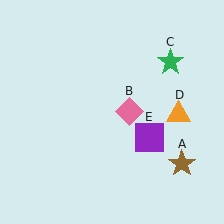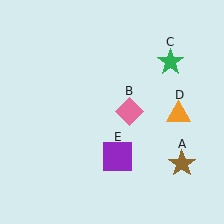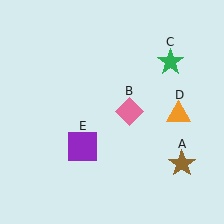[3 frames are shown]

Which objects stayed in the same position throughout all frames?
Brown star (object A) and pink diamond (object B) and green star (object C) and orange triangle (object D) remained stationary.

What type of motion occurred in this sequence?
The purple square (object E) rotated clockwise around the center of the scene.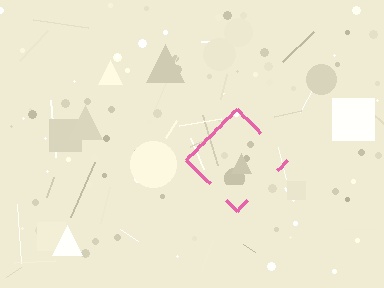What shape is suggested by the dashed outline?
The dashed outline suggests a diamond.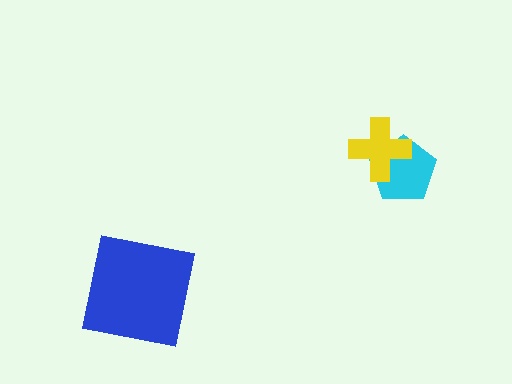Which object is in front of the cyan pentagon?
The yellow cross is in front of the cyan pentagon.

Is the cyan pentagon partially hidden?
Yes, it is partially covered by another shape.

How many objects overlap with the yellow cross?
1 object overlaps with the yellow cross.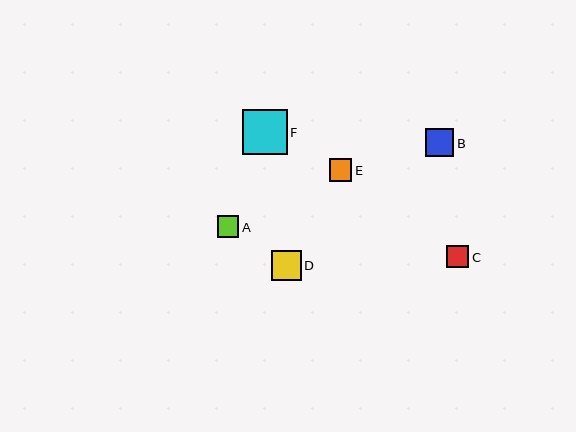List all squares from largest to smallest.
From largest to smallest: F, D, B, E, C, A.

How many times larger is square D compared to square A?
Square D is approximately 1.4 times the size of square A.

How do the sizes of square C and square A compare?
Square C and square A are approximately the same size.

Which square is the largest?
Square F is the largest with a size of approximately 45 pixels.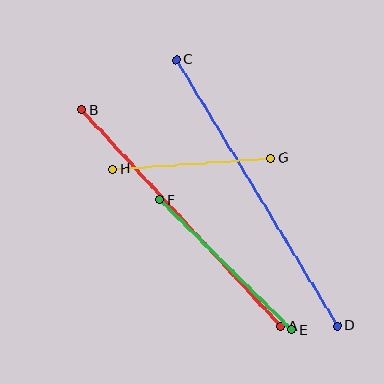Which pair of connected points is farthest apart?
Points C and D are farthest apart.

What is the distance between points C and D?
The distance is approximately 311 pixels.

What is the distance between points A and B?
The distance is approximately 294 pixels.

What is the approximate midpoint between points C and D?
The midpoint is at approximately (257, 193) pixels.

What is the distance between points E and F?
The distance is approximately 186 pixels.